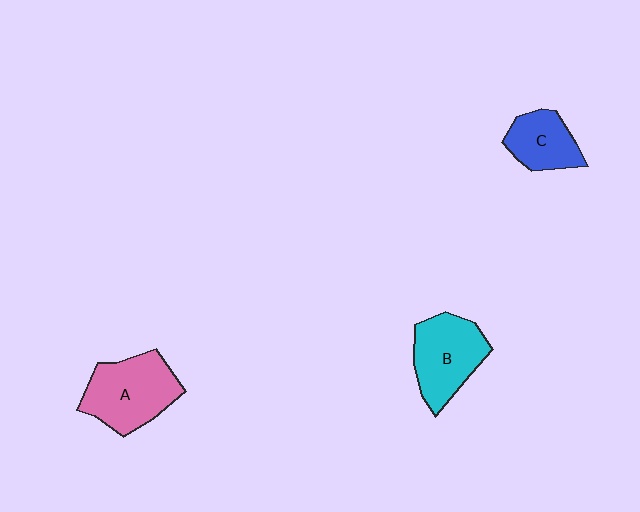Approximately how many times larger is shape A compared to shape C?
Approximately 1.6 times.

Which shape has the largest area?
Shape A (pink).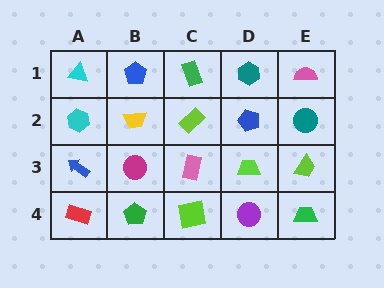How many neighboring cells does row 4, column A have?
2.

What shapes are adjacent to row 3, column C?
A lime rectangle (row 2, column C), a lime square (row 4, column C), a magenta circle (row 3, column B), a lime trapezoid (row 3, column D).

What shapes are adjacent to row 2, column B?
A blue pentagon (row 1, column B), a magenta circle (row 3, column B), a cyan hexagon (row 2, column A), a lime rectangle (row 2, column C).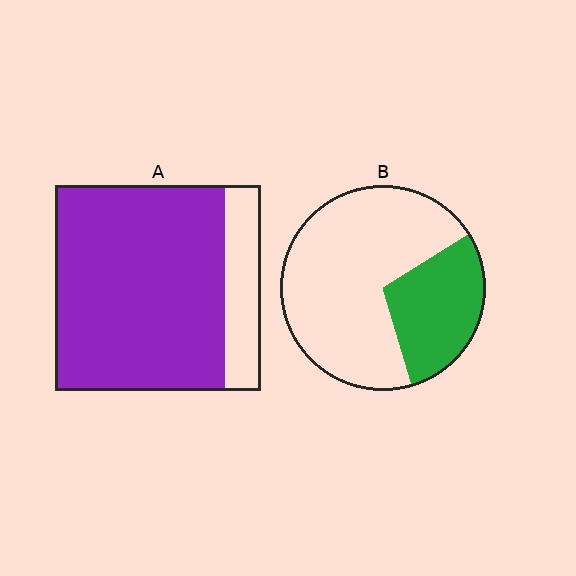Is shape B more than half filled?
No.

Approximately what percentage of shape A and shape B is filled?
A is approximately 85% and B is approximately 30%.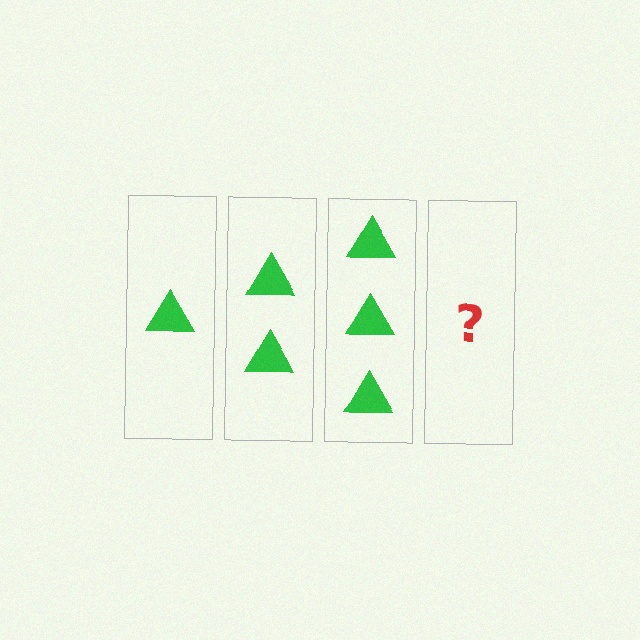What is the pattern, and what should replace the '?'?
The pattern is that each step adds one more triangle. The '?' should be 4 triangles.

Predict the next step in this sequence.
The next step is 4 triangles.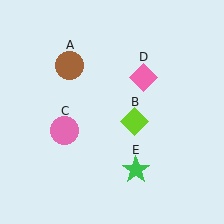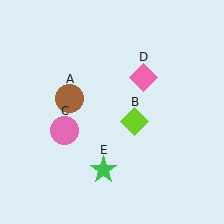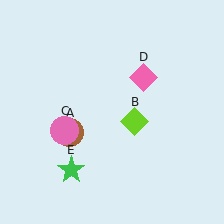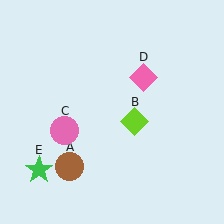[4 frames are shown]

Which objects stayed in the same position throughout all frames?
Lime diamond (object B) and pink circle (object C) and pink diamond (object D) remained stationary.